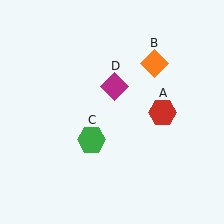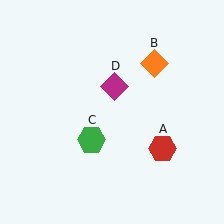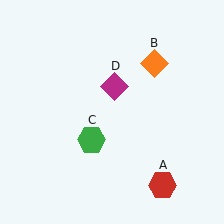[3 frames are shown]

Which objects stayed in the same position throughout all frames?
Orange diamond (object B) and green hexagon (object C) and magenta diamond (object D) remained stationary.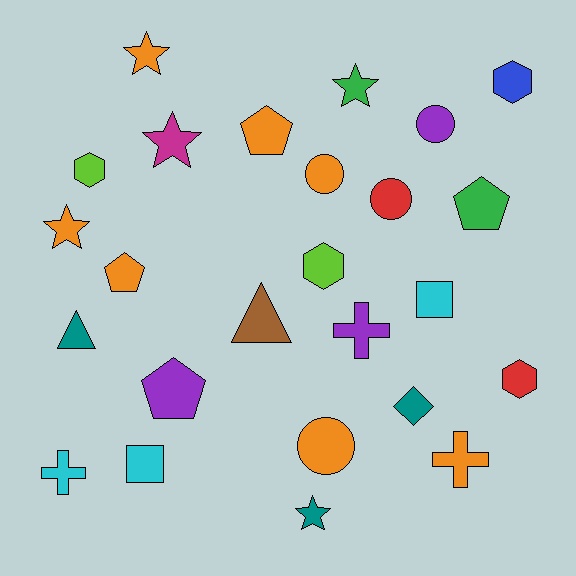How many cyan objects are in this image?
There are 3 cyan objects.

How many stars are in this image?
There are 5 stars.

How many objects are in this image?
There are 25 objects.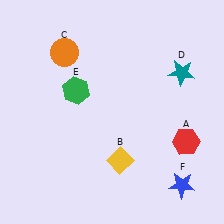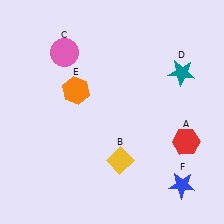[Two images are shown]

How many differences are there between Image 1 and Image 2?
There are 2 differences between the two images.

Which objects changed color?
C changed from orange to pink. E changed from green to orange.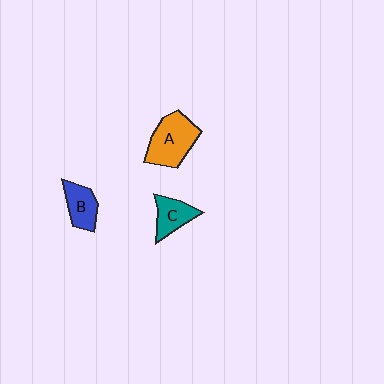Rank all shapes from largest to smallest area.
From largest to smallest: A (orange), B (blue), C (teal).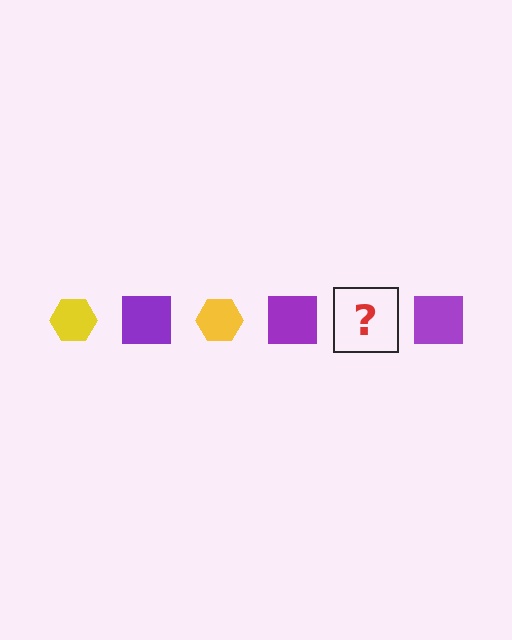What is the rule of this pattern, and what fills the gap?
The rule is that the pattern alternates between yellow hexagon and purple square. The gap should be filled with a yellow hexagon.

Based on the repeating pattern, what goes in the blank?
The blank should be a yellow hexagon.